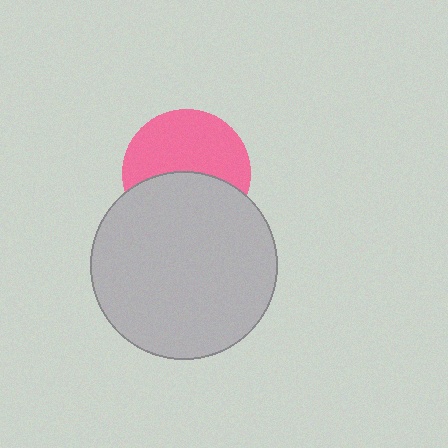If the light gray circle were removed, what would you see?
You would see the complete pink circle.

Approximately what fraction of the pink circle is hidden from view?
Roughly 45% of the pink circle is hidden behind the light gray circle.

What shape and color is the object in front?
The object in front is a light gray circle.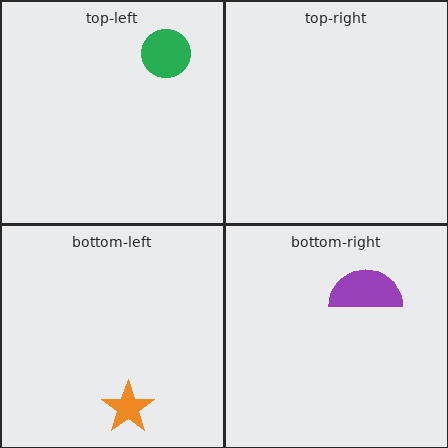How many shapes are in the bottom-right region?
1.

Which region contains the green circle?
The top-left region.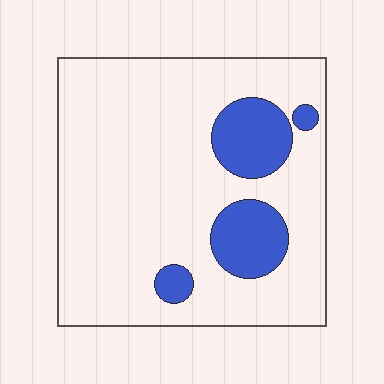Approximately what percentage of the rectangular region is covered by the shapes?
Approximately 15%.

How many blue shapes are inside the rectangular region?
4.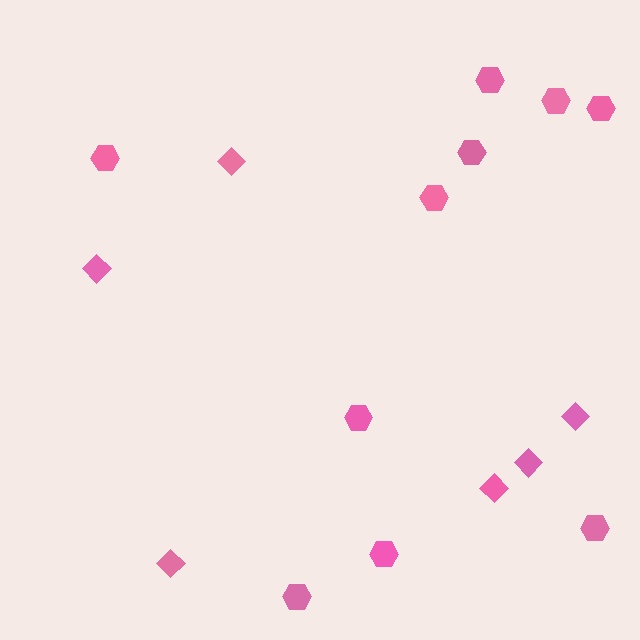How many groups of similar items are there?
There are 2 groups: one group of hexagons (10) and one group of diamonds (6).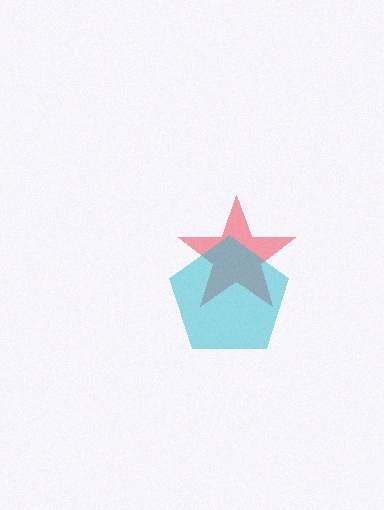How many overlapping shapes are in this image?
There are 2 overlapping shapes in the image.